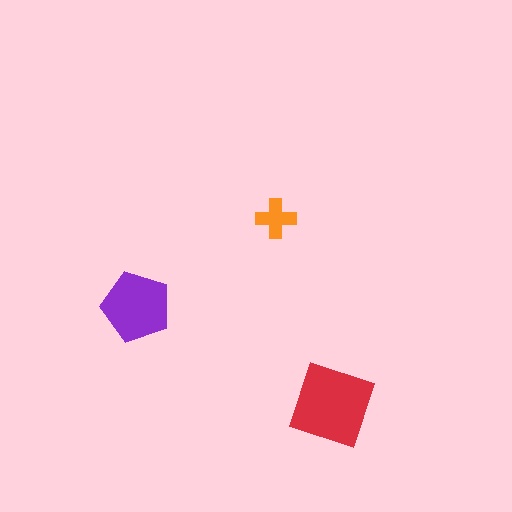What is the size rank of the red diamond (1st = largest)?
1st.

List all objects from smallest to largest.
The orange cross, the purple pentagon, the red diamond.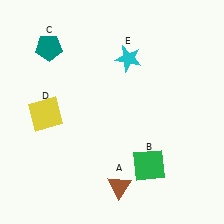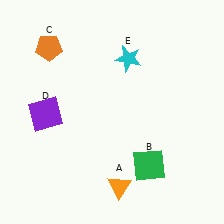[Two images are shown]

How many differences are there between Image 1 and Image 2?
There are 3 differences between the two images.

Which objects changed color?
A changed from brown to orange. C changed from teal to orange. D changed from yellow to purple.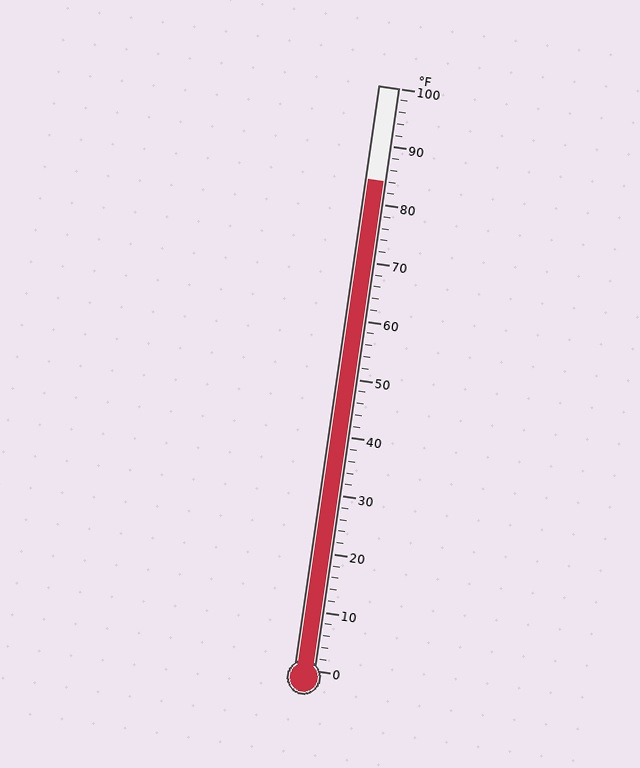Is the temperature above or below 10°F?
The temperature is above 10°F.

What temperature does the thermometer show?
The thermometer shows approximately 84°F.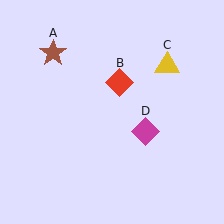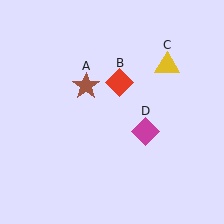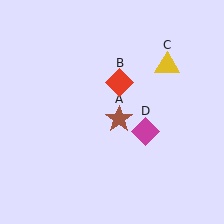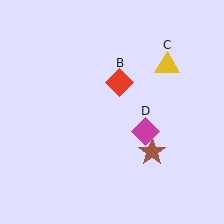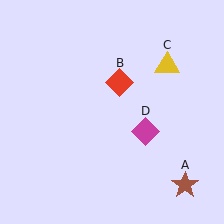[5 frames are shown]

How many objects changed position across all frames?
1 object changed position: brown star (object A).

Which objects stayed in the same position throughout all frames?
Red diamond (object B) and yellow triangle (object C) and magenta diamond (object D) remained stationary.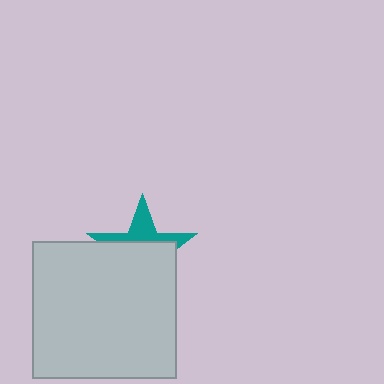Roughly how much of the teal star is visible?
A small part of it is visible (roughly 36%).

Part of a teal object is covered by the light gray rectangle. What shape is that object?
It is a star.